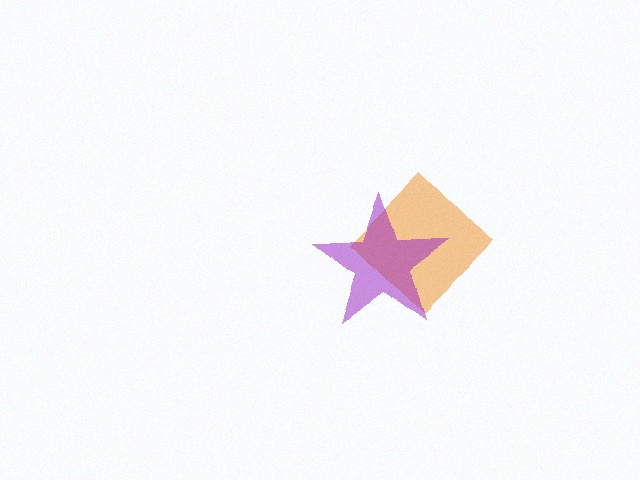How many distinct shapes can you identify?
There are 2 distinct shapes: an orange diamond, a purple star.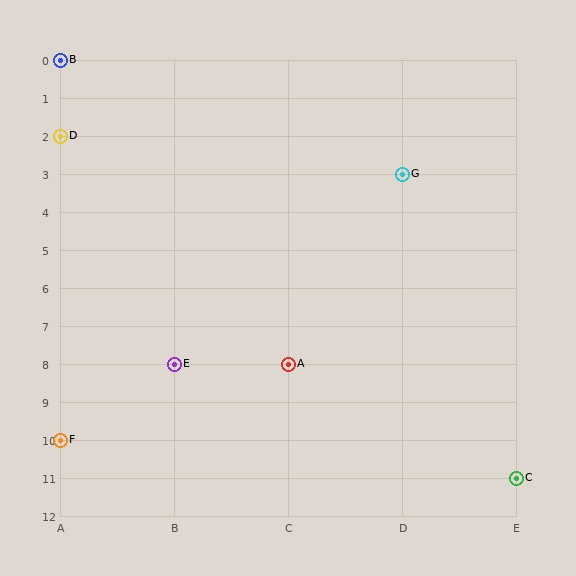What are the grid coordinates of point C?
Point C is at grid coordinates (E, 11).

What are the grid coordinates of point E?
Point E is at grid coordinates (B, 8).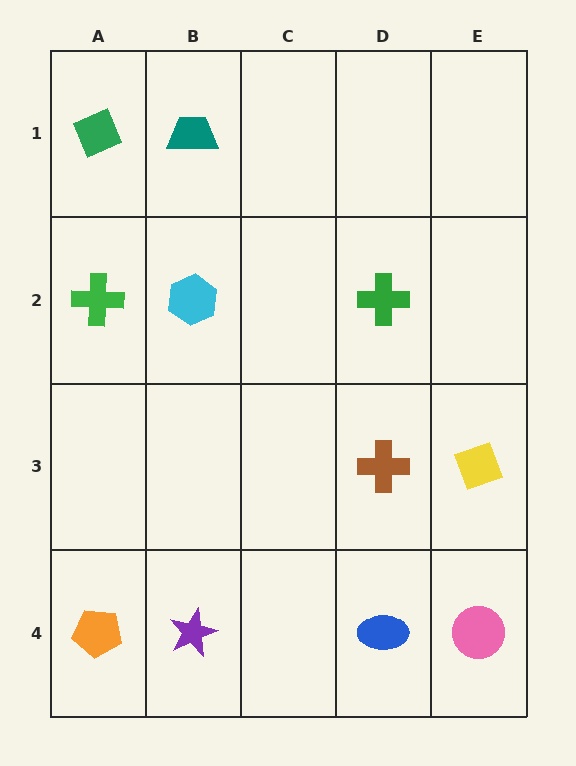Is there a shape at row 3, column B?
No, that cell is empty.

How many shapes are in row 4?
4 shapes.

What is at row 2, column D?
A green cross.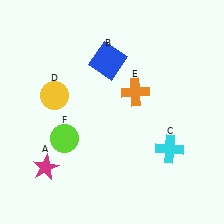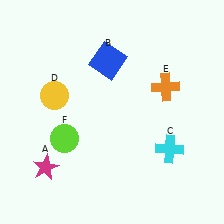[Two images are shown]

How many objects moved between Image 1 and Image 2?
1 object moved between the two images.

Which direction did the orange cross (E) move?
The orange cross (E) moved right.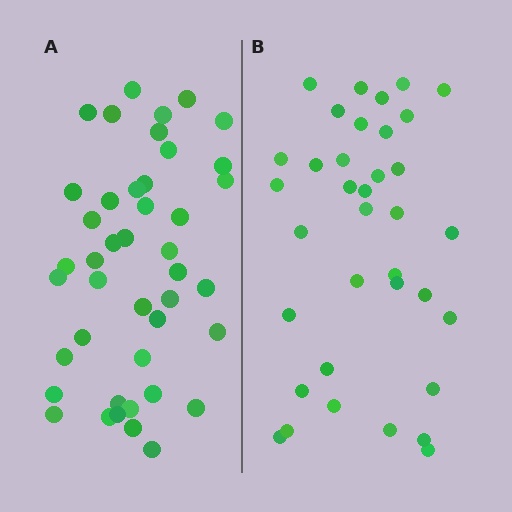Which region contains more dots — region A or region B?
Region A (the left region) has more dots.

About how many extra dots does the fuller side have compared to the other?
Region A has roughly 8 or so more dots than region B.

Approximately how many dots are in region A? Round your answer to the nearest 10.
About 40 dots. (The exact count is 43, which rounds to 40.)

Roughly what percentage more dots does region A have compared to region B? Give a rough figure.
About 20% more.